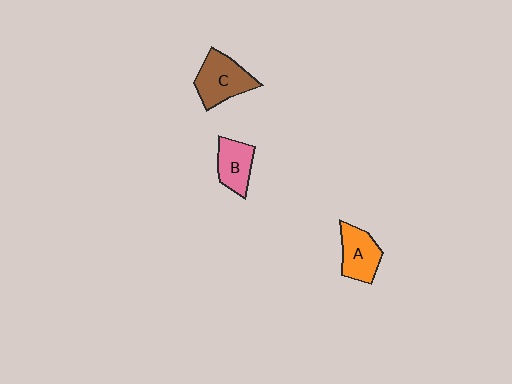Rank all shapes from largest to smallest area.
From largest to smallest: C (brown), A (orange), B (pink).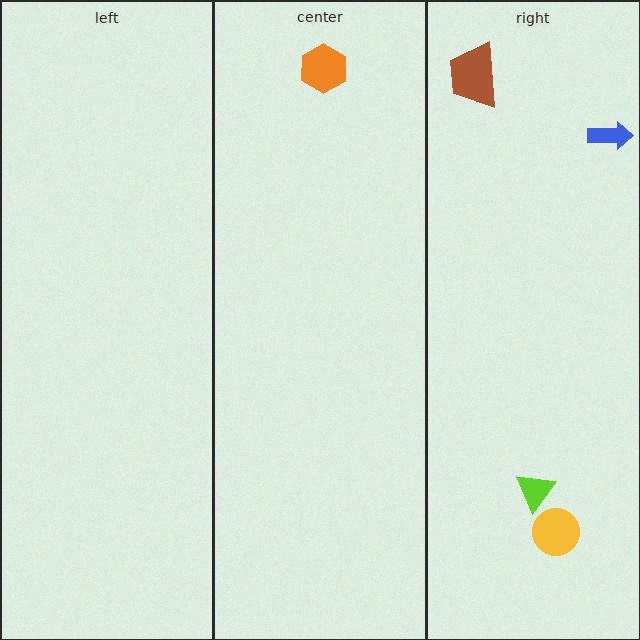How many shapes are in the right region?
4.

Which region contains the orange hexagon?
The center region.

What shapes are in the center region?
The orange hexagon.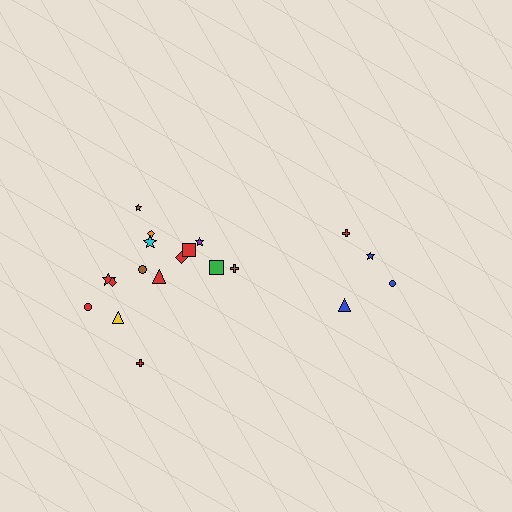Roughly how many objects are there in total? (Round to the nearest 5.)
Roughly 20 objects in total.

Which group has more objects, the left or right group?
The left group.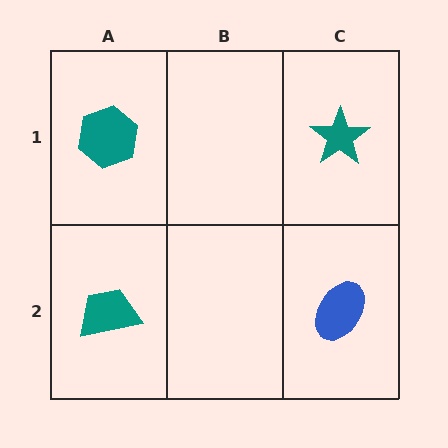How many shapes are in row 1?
2 shapes.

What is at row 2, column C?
A blue ellipse.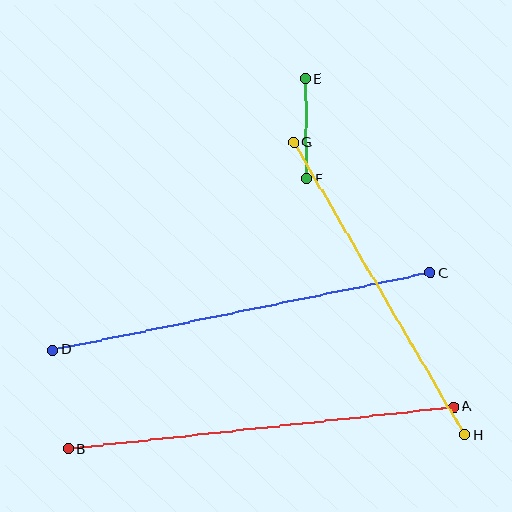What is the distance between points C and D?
The distance is approximately 385 pixels.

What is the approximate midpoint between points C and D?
The midpoint is at approximately (242, 311) pixels.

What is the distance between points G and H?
The distance is approximately 339 pixels.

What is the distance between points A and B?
The distance is approximately 388 pixels.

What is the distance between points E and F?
The distance is approximately 100 pixels.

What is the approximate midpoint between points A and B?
The midpoint is at approximately (261, 428) pixels.